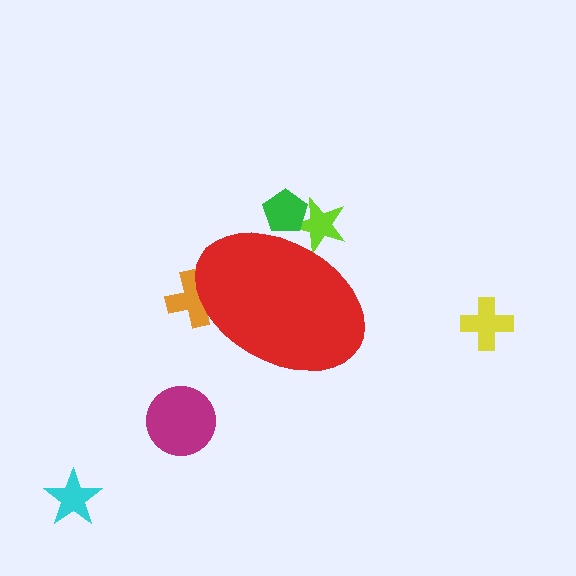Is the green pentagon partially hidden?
Yes, the green pentagon is partially hidden behind the red ellipse.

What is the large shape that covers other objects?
A red ellipse.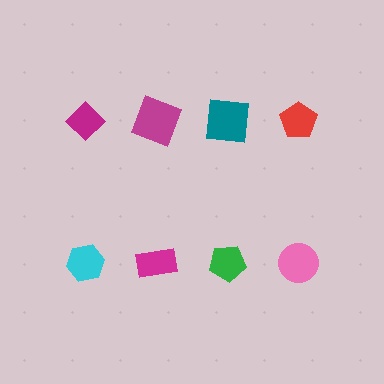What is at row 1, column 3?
A teal square.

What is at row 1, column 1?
A magenta diamond.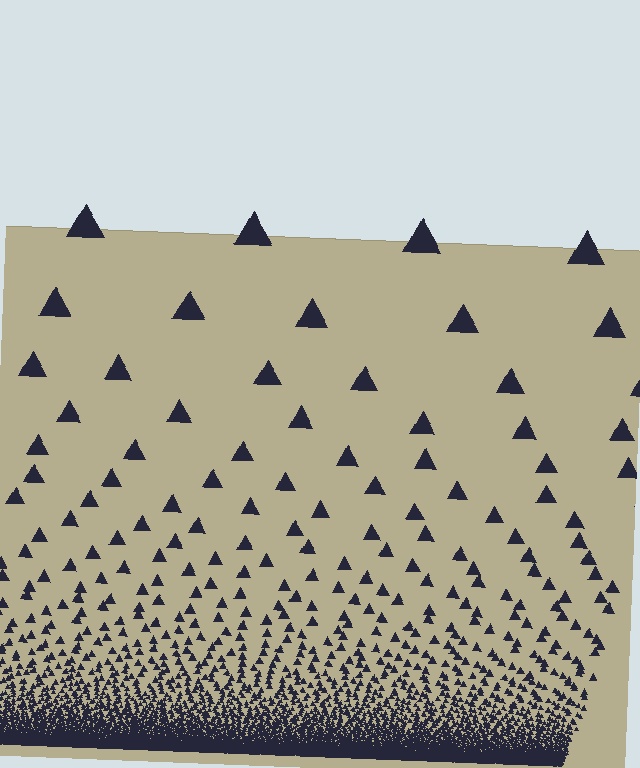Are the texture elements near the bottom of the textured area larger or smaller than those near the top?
Smaller. The gradient is inverted — elements near the bottom are smaller and denser.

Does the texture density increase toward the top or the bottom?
Density increases toward the bottom.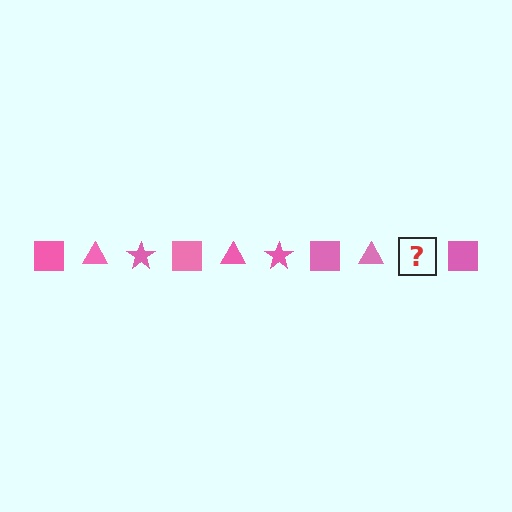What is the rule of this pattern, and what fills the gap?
The rule is that the pattern cycles through square, triangle, star shapes in pink. The gap should be filled with a pink star.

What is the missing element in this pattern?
The missing element is a pink star.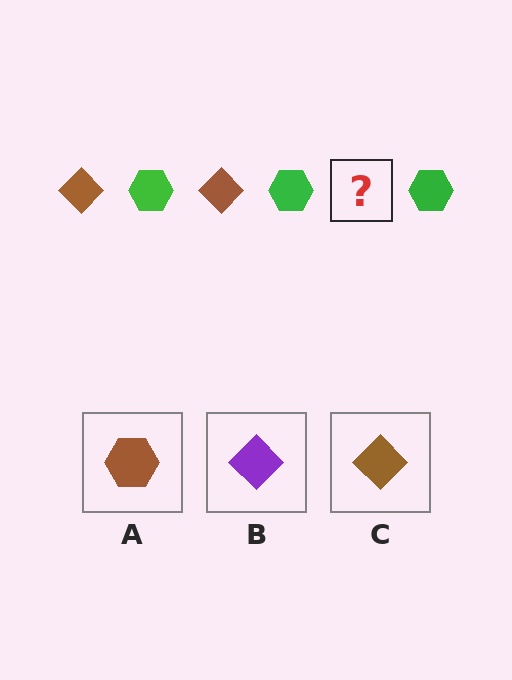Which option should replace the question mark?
Option C.